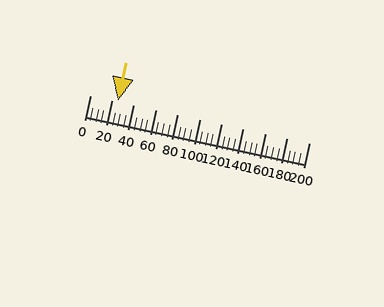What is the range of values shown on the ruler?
The ruler shows values from 0 to 200.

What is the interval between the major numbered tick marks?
The major tick marks are spaced 20 units apart.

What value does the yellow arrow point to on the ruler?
The yellow arrow points to approximately 25.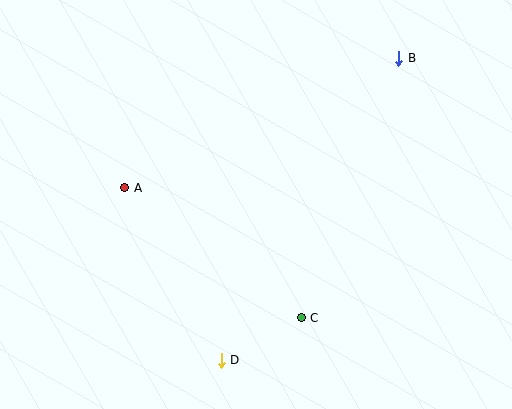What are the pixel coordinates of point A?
Point A is at (125, 188).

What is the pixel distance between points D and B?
The distance between D and B is 350 pixels.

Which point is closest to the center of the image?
Point C at (301, 318) is closest to the center.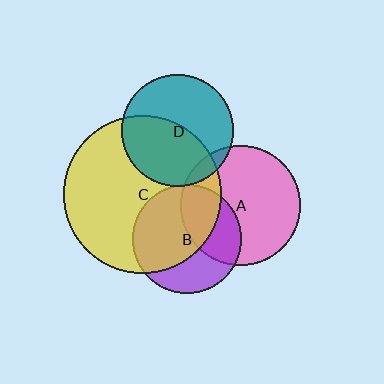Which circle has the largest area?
Circle C (yellow).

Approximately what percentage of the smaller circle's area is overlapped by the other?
Approximately 10%.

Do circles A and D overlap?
Yes.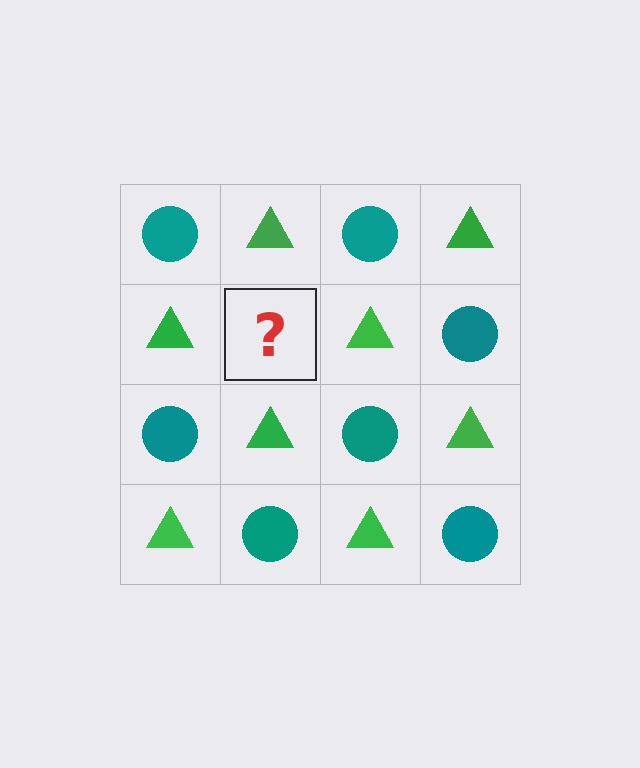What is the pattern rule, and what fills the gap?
The rule is that it alternates teal circle and green triangle in a checkerboard pattern. The gap should be filled with a teal circle.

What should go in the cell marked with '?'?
The missing cell should contain a teal circle.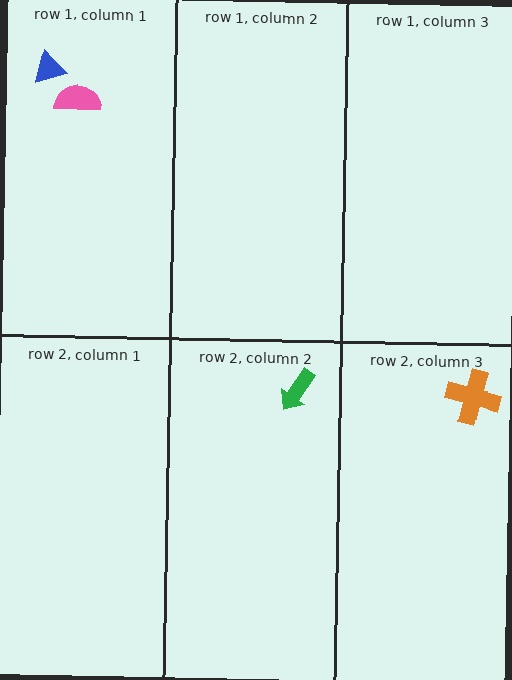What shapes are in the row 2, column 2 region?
The green arrow.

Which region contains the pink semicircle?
The row 1, column 1 region.